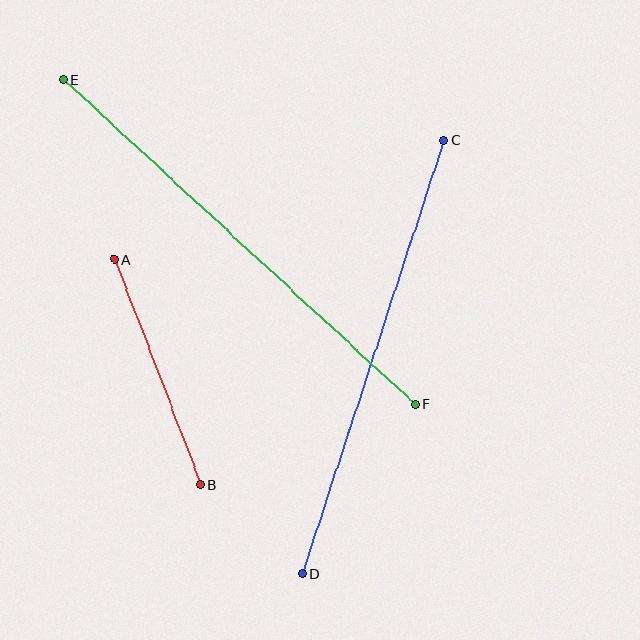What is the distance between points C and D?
The distance is approximately 456 pixels.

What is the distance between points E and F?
The distance is approximately 478 pixels.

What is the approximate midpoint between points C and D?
The midpoint is at approximately (373, 357) pixels.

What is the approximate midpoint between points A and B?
The midpoint is at approximately (157, 372) pixels.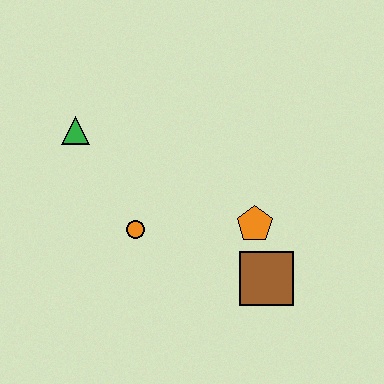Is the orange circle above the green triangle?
No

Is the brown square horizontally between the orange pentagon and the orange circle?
No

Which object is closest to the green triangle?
The orange circle is closest to the green triangle.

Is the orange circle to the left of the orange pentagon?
Yes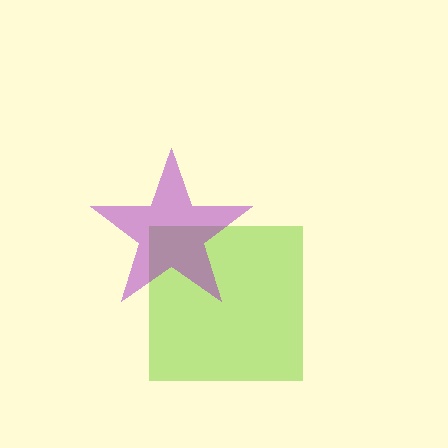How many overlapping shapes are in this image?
There are 2 overlapping shapes in the image.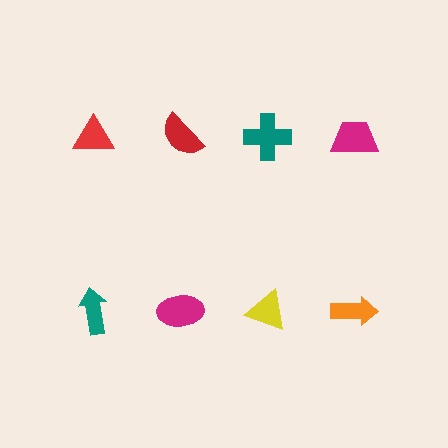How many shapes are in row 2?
4 shapes.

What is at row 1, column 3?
A teal cross.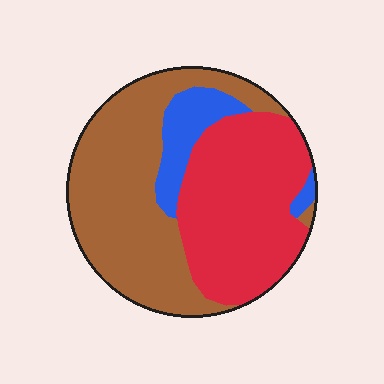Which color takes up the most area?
Brown, at roughly 50%.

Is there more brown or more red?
Brown.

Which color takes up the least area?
Blue, at roughly 10%.